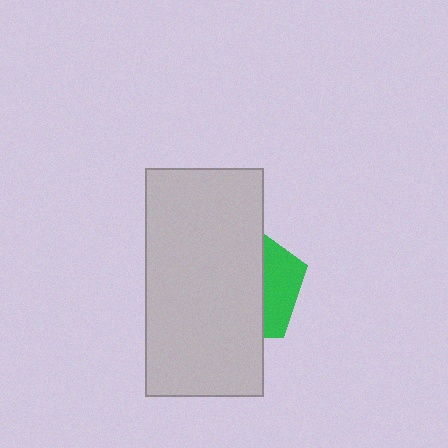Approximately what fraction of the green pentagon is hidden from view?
Roughly 70% of the green pentagon is hidden behind the light gray rectangle.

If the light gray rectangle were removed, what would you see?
You would see the complete green pentagon.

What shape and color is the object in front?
The object in front is a light gray rectangle.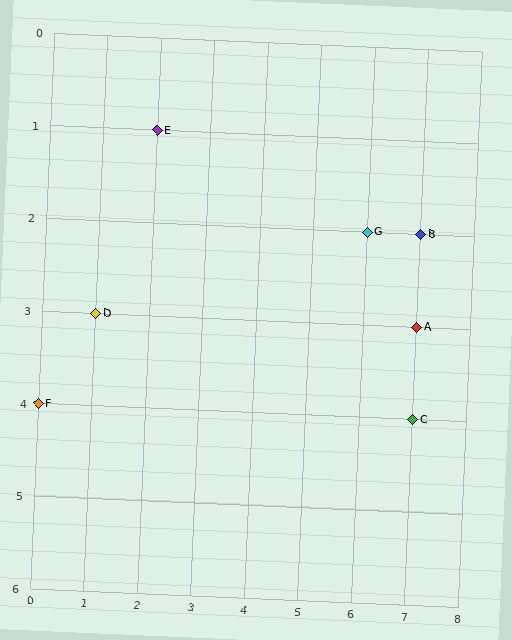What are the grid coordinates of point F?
Point F is at grid coordinates (0, 4).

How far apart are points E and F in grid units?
Points E and F are 2 columns and 3 rows apart (about 3.6 grid units diagonally).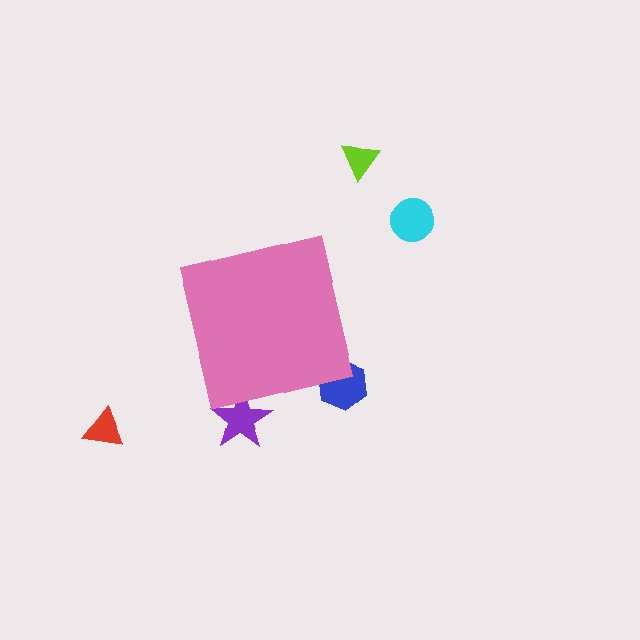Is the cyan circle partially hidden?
No, the cyan circle is fully visible.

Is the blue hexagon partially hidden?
Yes, the blue hexagon is partially hidden behind the pink square.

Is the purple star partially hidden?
Yes, the purple star is partially hidden behind the pink square.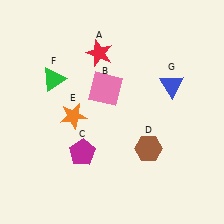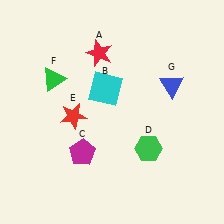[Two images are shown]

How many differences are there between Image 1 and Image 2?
There are 3 differences between the two images.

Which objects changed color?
B changed from pink to cyan. D changed from brown to green. E changed from orange to red.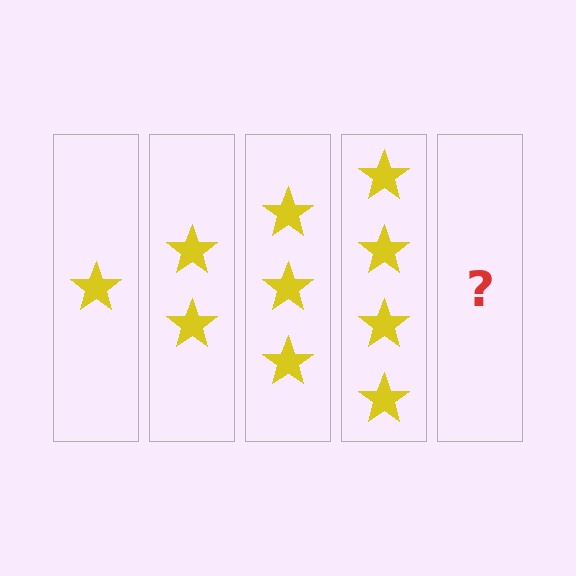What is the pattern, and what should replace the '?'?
The pattern is that each step adds one more star. The '?' should be 5 stars.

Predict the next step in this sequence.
The next step is 5 stars.